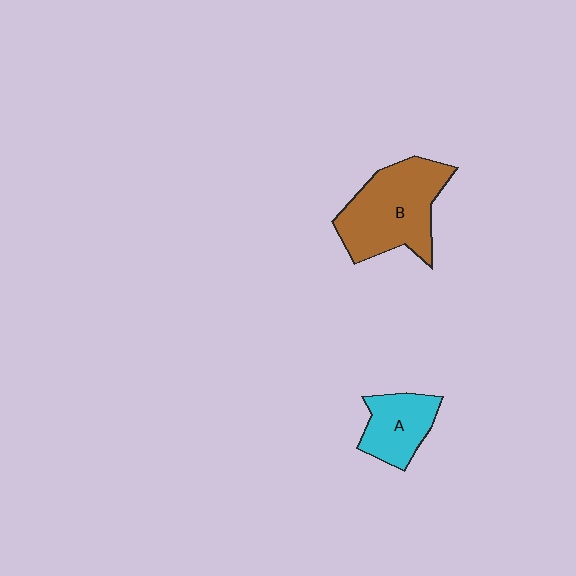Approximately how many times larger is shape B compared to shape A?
Approximately 1.9 times.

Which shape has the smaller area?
Shape A (cyan).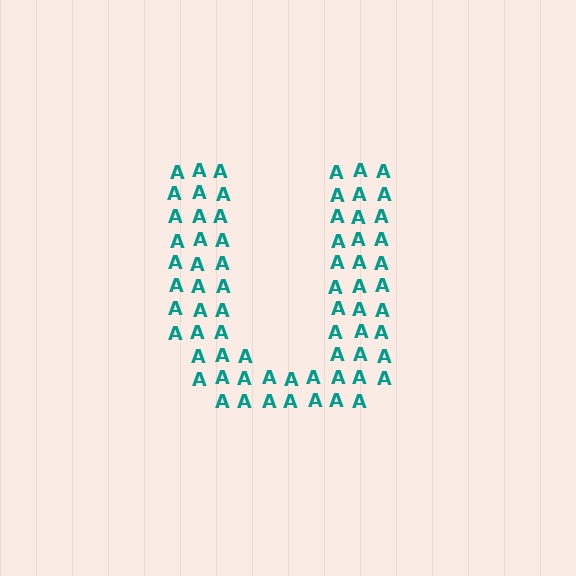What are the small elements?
The small elements are letter A's.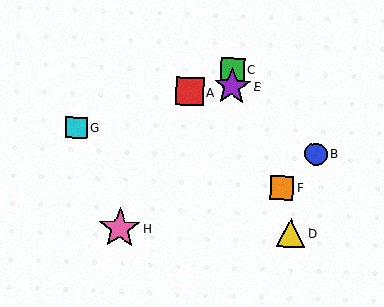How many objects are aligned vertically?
2 objects (C, E) are aligned vertically.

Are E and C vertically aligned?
Yes, both are at x≈232.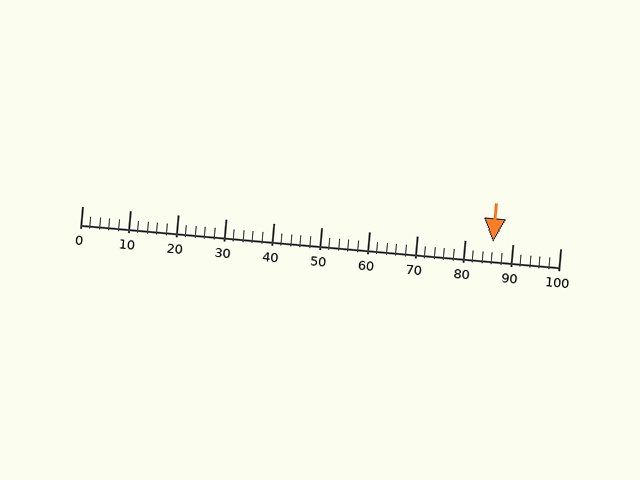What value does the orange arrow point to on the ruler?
The orange arrow points to approximately 86.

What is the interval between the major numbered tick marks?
The major tick marks are spaced 10 units apart.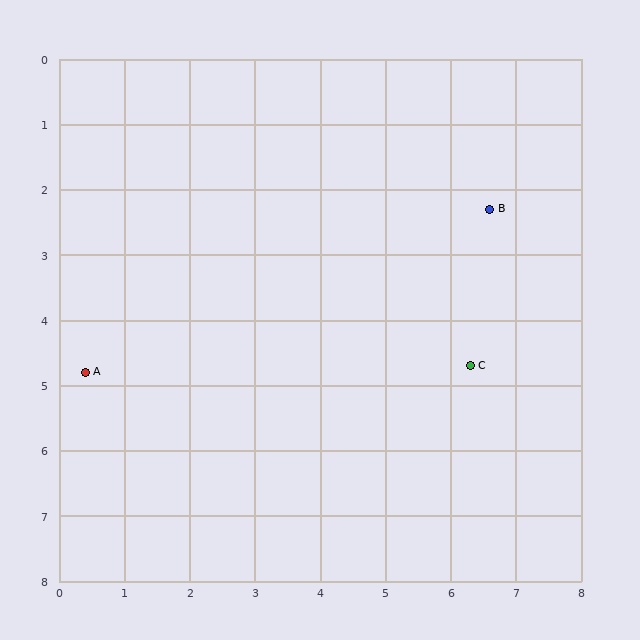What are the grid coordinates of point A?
Point A is at approximately (0.4, 4.8).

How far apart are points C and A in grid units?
Points C and A are about 5.9 grid units apart.